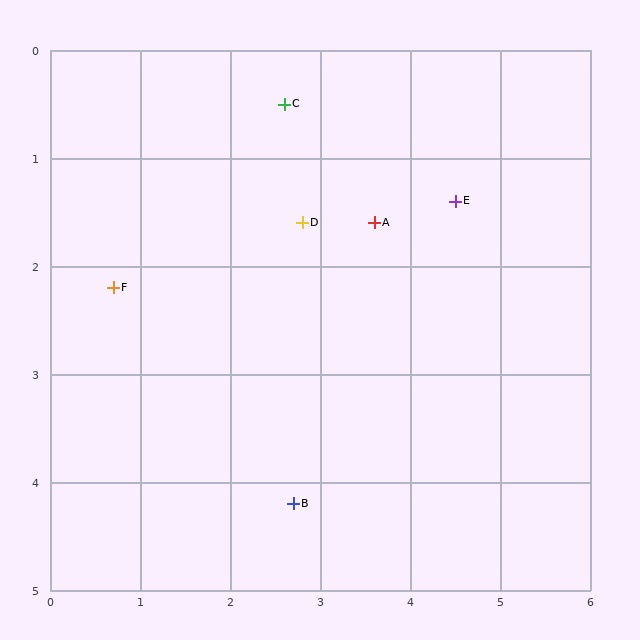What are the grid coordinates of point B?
Point B is at approximately (2.7, 4.2).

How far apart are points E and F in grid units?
Points E and F are about 3.9 grid units apart.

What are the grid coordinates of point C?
Point C is at approximately (2.6, 0.5).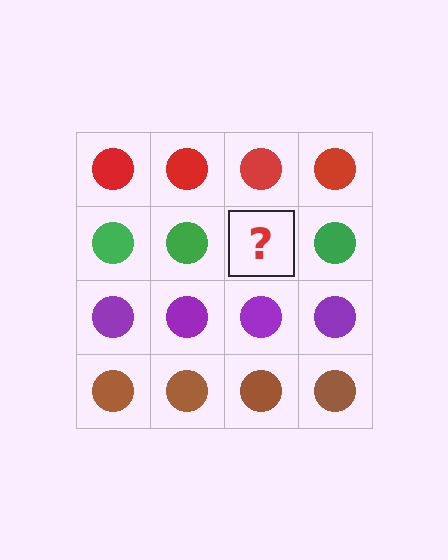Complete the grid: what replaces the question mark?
The question mark should be replaced with a green circle.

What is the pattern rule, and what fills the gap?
The rule is that each row has a consistent color. The gap should be filled with a green circle.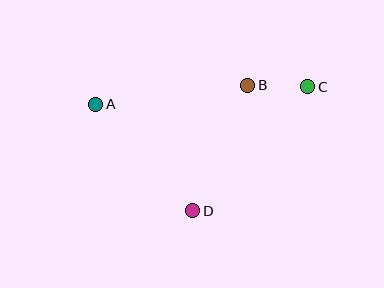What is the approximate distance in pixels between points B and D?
The distance between B and D is approximately 137 pixels.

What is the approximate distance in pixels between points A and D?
The distance between A and D is approximately 144 pixels.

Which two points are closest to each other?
Points B and C are closest to each other.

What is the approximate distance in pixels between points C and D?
The distance between C and D is approximately 169 pixels.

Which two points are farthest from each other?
Points A and C are farthest from each other.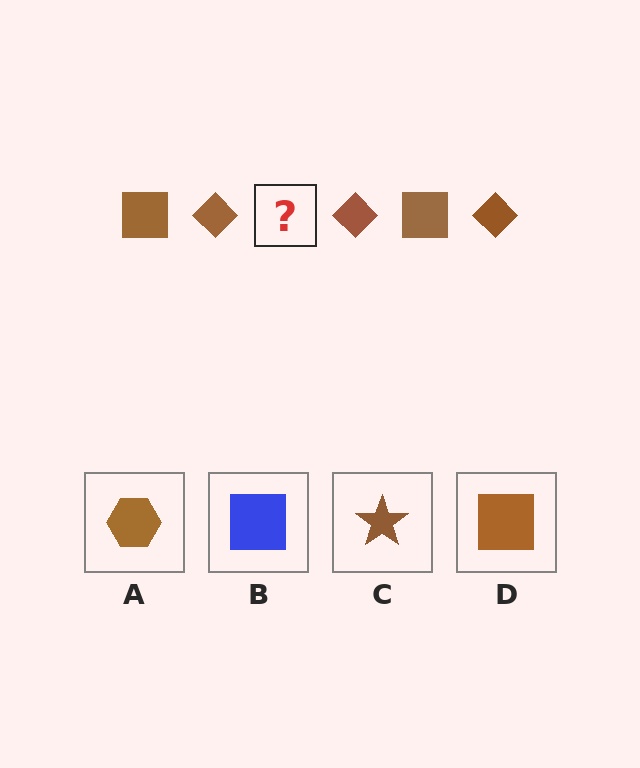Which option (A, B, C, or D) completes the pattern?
D.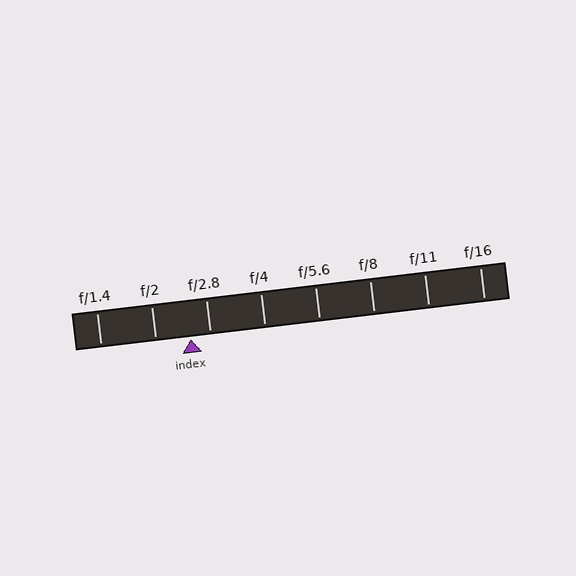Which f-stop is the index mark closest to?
The index mark is closest to f/2.8.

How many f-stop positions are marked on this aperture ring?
There are 8 f-stop positions marked.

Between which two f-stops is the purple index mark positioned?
The index mark is between f/2 and f/2.8.